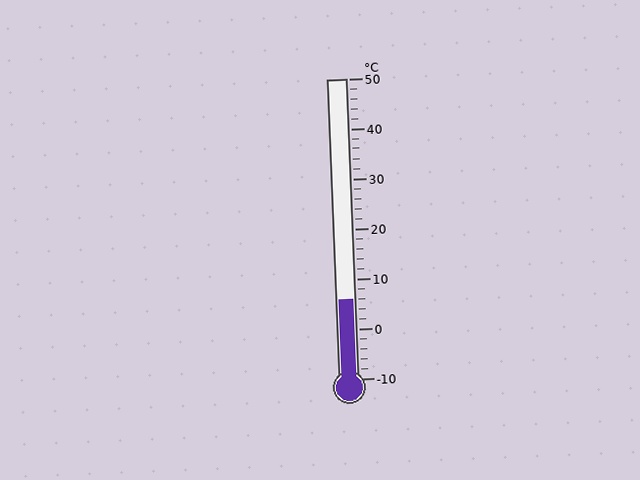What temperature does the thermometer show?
The thermometer shows approximately 6°C.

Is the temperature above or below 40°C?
The temperature is below 40°C.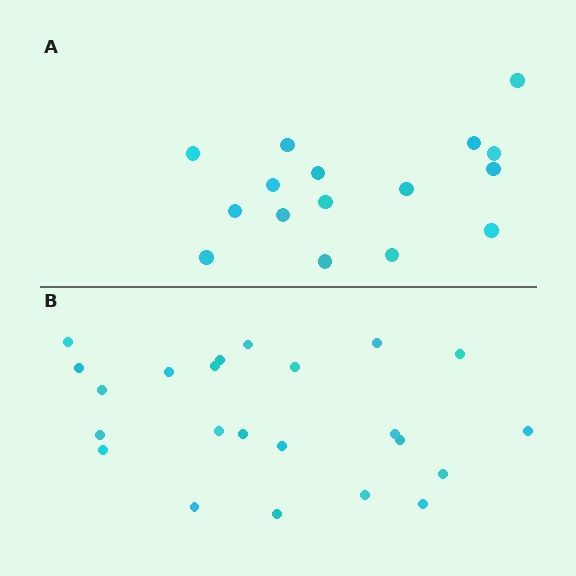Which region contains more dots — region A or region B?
Region B (the bottom region) has more dots.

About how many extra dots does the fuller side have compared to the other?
Region B has roughly 8 or so more dots than region A.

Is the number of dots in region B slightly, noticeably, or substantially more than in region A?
Region B has noticeably more, but not dramatically so. The ratio is roughly 1.4 to 1.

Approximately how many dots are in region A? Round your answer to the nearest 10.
About 20 dots. (The exact count is 16, which rounds to 20.)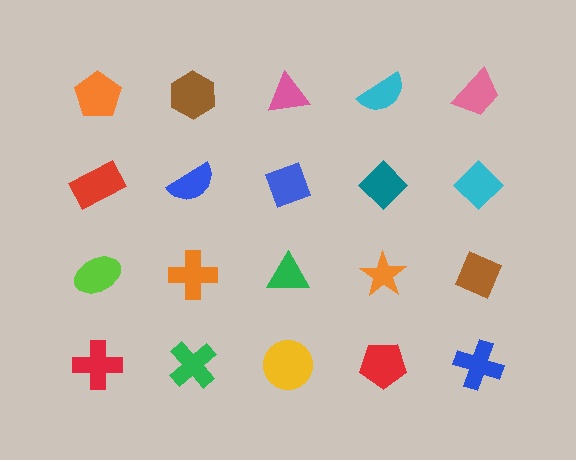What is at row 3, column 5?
A brown diamond.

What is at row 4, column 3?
A yellow circle.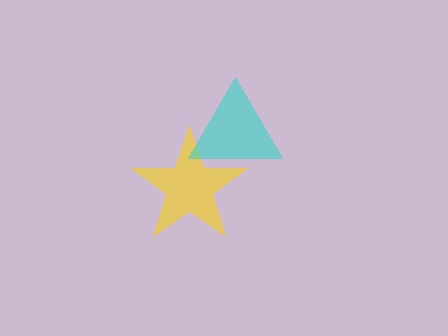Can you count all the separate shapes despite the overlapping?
Yes, there are 2 separate shapes.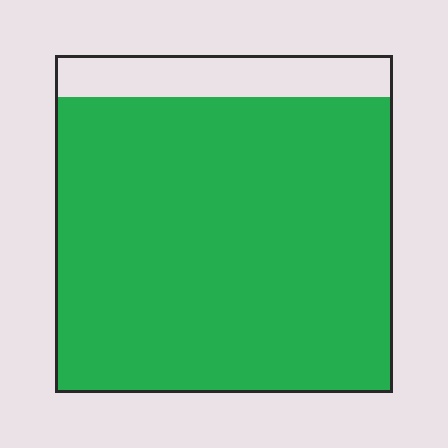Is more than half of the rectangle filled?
Yes.